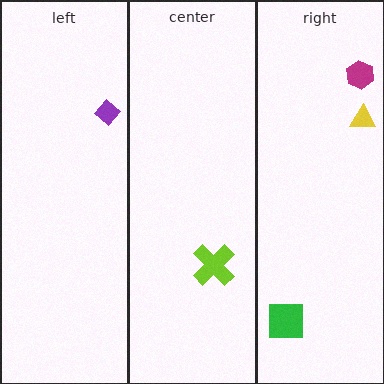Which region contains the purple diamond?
The left region.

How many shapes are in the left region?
1.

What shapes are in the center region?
The lime cross.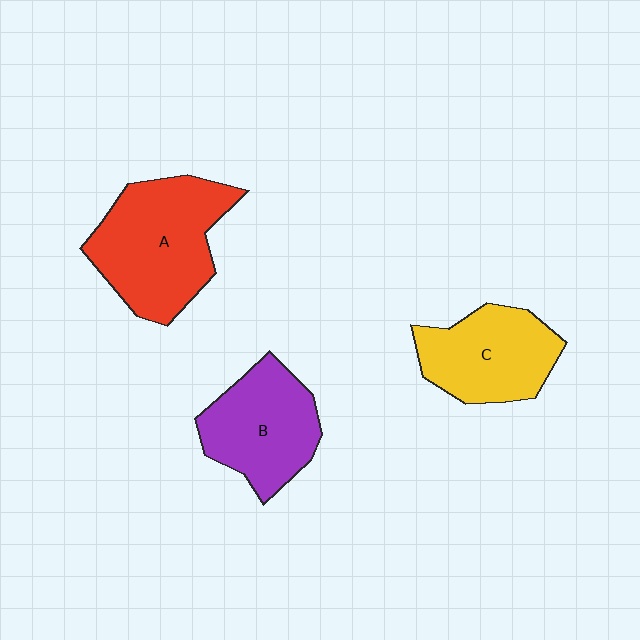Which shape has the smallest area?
Shape C (yellow).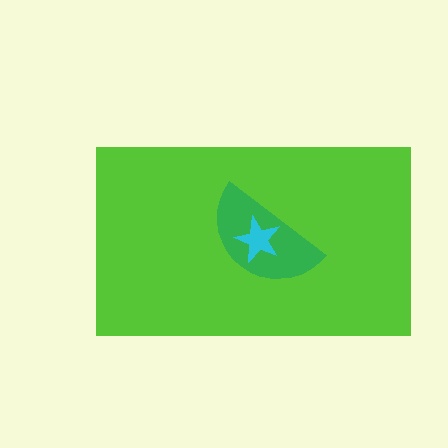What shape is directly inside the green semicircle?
The cyan star.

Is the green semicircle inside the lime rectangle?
Yes.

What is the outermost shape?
The lime rectangle.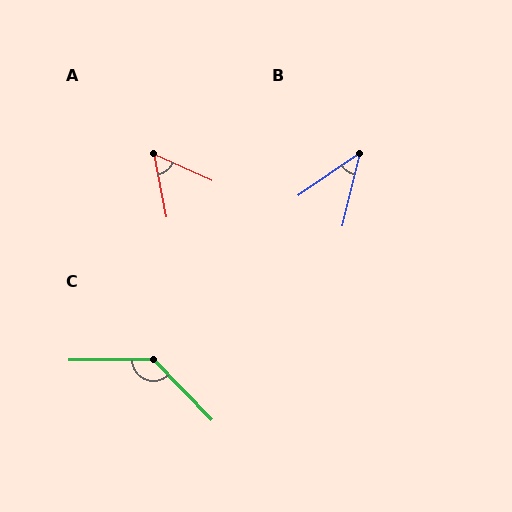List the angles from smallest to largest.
B (41°), A (55°), C (134°).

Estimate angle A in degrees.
Approximately 55 degrees.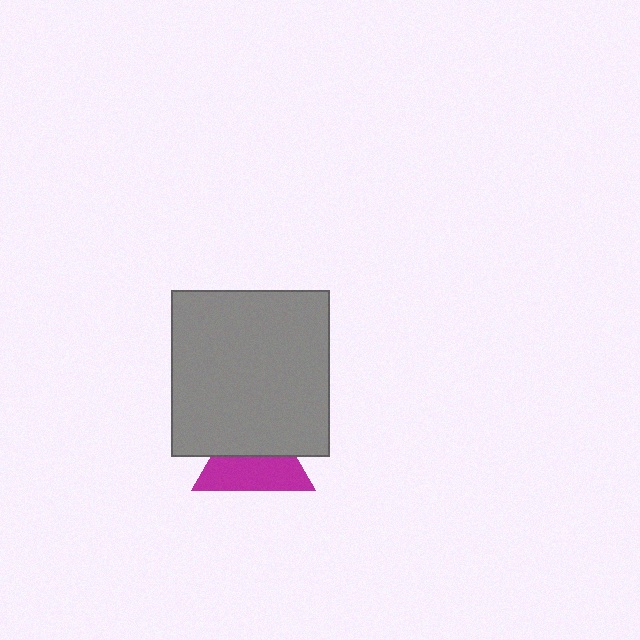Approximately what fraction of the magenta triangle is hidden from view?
Roughly 47% of the magenta triangle is hidden behind the gray rectangle.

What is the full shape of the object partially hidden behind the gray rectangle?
The partially hidden object is a magenta triangle.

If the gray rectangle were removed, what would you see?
You would see the complete magenta triangle.